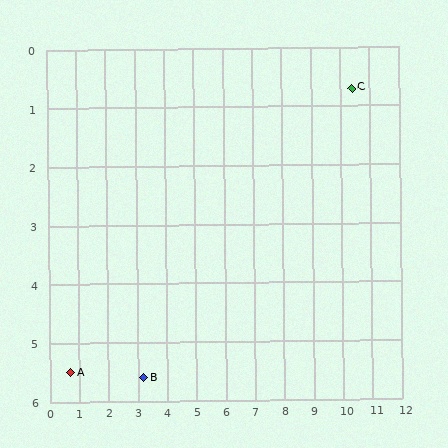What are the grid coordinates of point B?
Point B is at approximately (3.2, 5.6).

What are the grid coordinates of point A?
Point A is at approximately (0.7, 5.5).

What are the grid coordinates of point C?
Point C is at approximately (10.4, 0.7).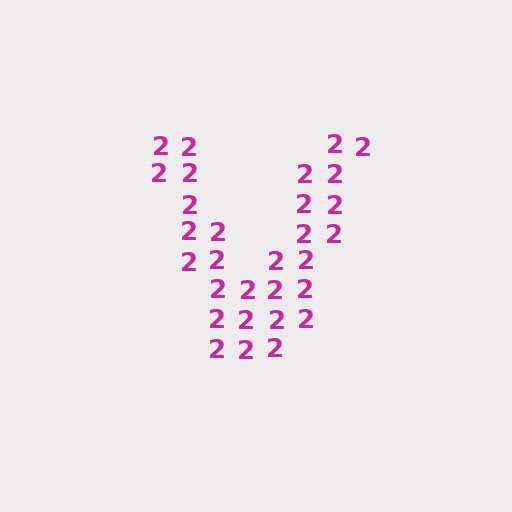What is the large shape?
The large shape is the letter V.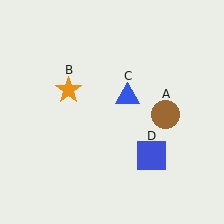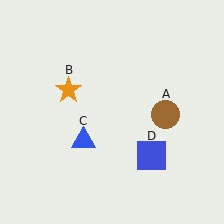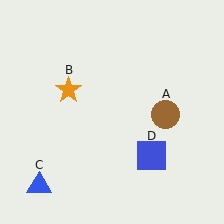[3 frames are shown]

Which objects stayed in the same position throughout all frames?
Brown circle (object A) and orange star (object B) and blue square (object D) remained stationary.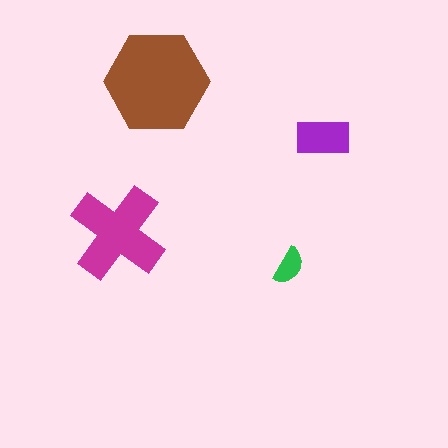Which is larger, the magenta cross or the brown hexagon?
The brown hexagon.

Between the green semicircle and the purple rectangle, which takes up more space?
The purple rectangle.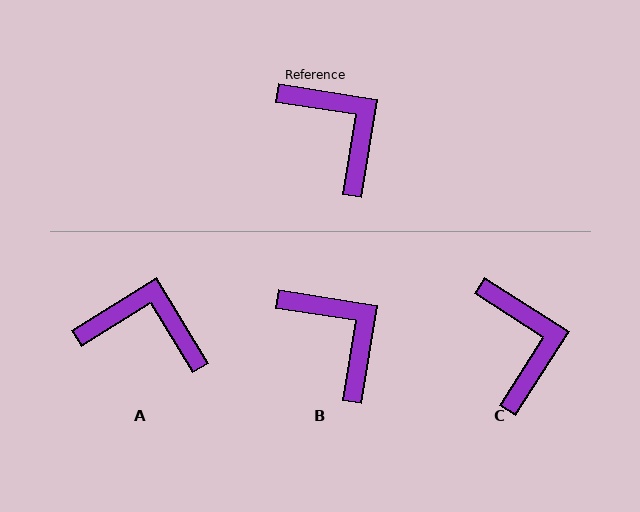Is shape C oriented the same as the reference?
No, it is off by about 24 degrees.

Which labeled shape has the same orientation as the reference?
B.